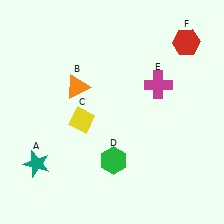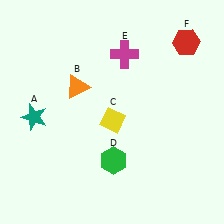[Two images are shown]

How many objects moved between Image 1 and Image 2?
3 objects moved between the two images.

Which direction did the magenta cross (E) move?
The magenta cross (E) moved left.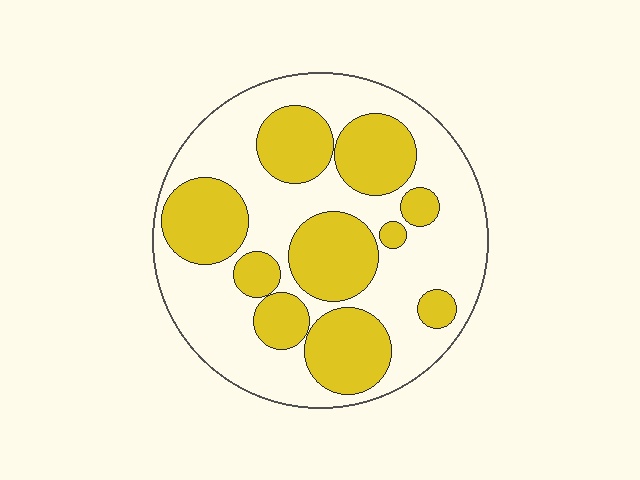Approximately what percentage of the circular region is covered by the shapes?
Approximately 40%.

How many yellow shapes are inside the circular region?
10.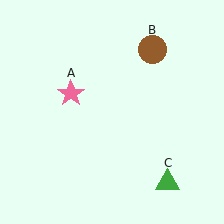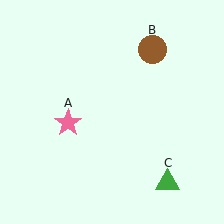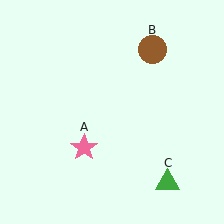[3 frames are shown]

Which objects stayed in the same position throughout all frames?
Brown circle (object B) and green triangle (object C) remained stationary.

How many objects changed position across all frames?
1 object changed position: pink star (object A).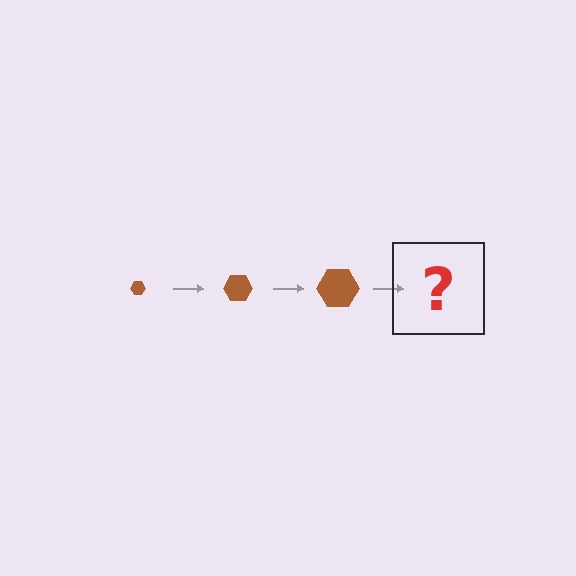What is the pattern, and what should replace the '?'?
The pattern is that the hexagon gets progressively larger each step. The '?' should be a brown hexagon, larger than the previous one.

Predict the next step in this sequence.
The next step is a brown hexagon, larger than the previous one.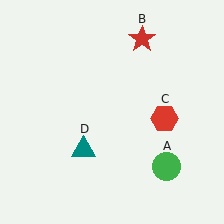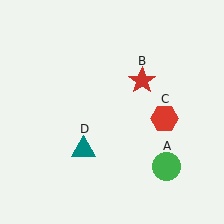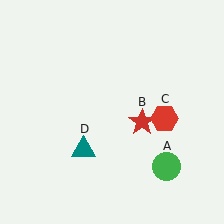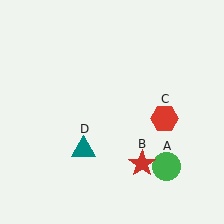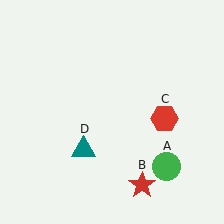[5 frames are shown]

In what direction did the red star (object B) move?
The red star (object B) moved down.